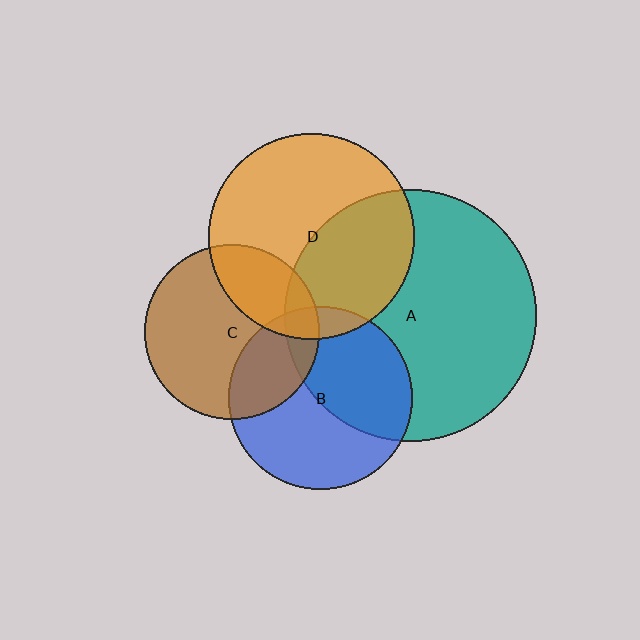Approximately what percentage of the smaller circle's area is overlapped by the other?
Approximately 10%.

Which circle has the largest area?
Circle A (teal).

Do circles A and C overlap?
Yes.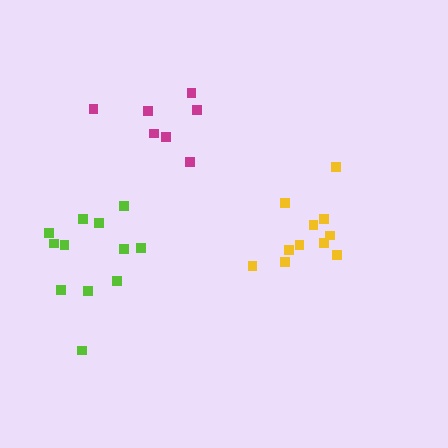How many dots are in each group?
Group 1: 7 dots, Group 2: 11 dots, Group 3: 12 dots (30 total).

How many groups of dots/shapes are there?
There are 3 groups.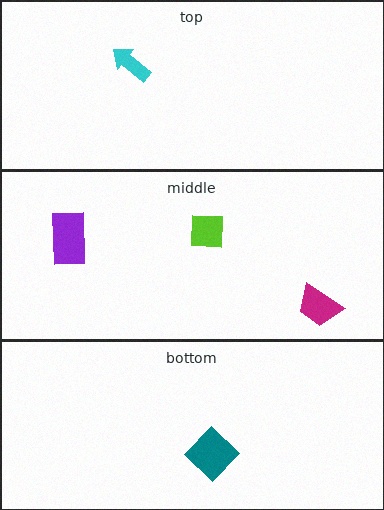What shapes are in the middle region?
The lime square, the magenta trapezoid, the purple rectangle.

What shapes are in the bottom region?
The teal diamond.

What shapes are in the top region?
The cyan arrow.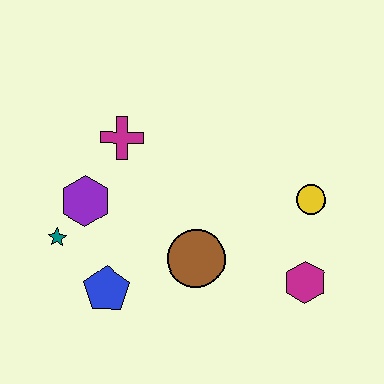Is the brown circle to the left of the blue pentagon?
No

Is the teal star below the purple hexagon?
Yes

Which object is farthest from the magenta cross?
The magenta hexagon is farthest from the magenta cross.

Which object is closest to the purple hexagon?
The teal star is closest to the purple hexagon.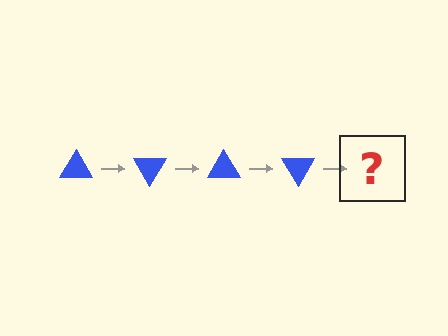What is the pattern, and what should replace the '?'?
The pattern is that the triangle rotates 60 degrees each step. The '?' should be a blue triangle rotated 240 degrees.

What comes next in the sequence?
The next element should be a blue triangle rotated 240 degrees.